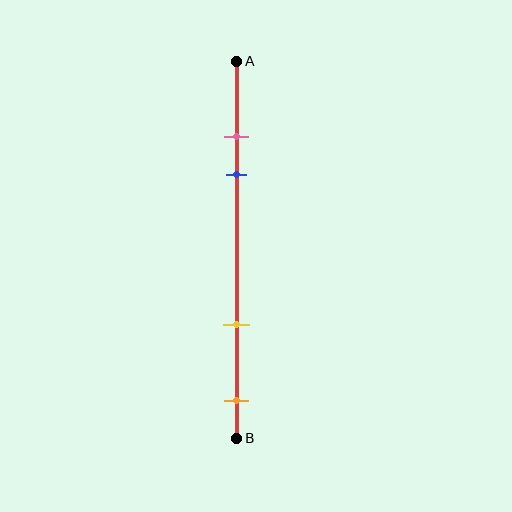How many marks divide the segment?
There are 4 marks dividing the segment.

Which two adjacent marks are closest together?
The pink and blue marks are the closest adjacent pair.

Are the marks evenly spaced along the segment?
No, the marks are not evenly spaced.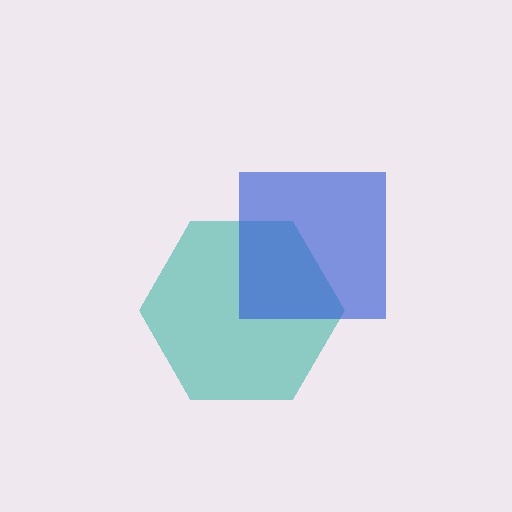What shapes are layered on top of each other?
The layered shapes are: a teal hexagon, a blue square.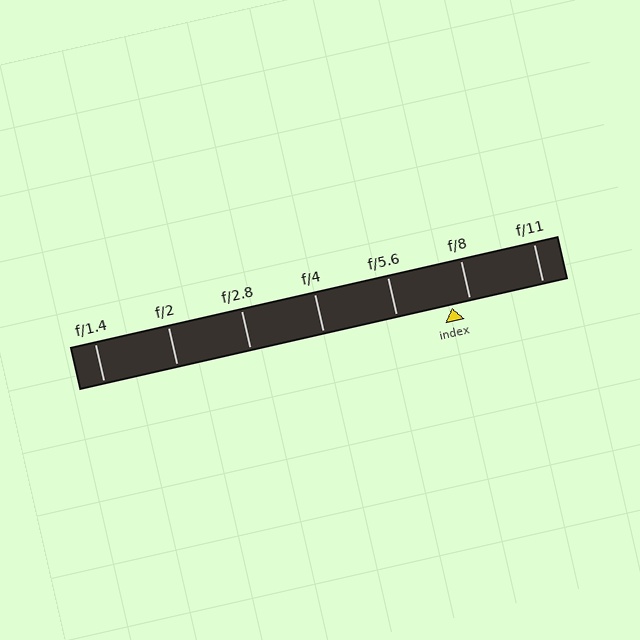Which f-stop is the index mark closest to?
The index mark is closest to f/8.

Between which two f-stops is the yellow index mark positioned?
The index mark is between f/5.6 and f/8.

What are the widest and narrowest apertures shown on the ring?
The widest aperture shown is f/1.4 and the narrowest is f/11.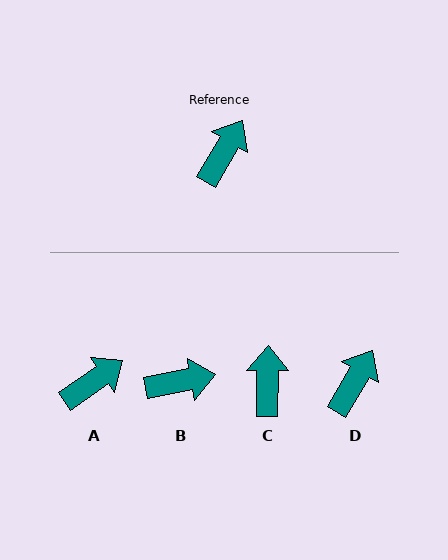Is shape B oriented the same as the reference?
No, it is off by about 49 degrees.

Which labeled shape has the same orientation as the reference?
D.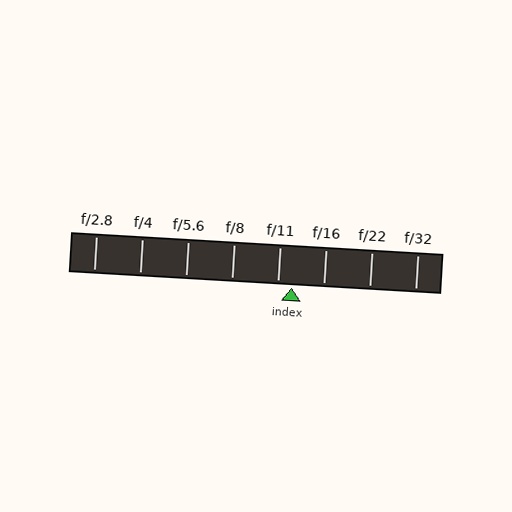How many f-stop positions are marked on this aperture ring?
There are 8 f-stop positions marked.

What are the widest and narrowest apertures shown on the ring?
The widest aperture shown is f/2.8 and the narrowest is f/32.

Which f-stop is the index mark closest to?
The index mark is closest to f/11.